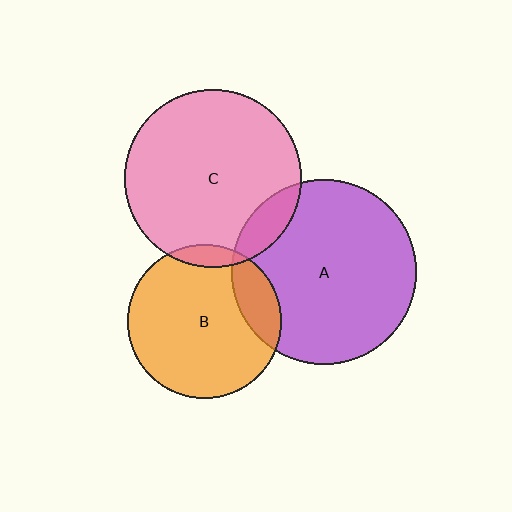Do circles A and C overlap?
Yes.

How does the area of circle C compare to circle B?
Approximately 1.3 times.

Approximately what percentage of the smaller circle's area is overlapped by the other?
Approximately 10%.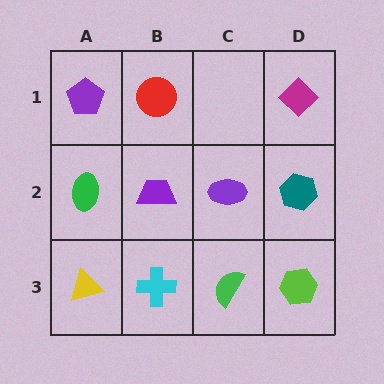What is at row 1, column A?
A purple pentagon.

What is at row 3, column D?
A lime hexagon.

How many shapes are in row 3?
4 shapes.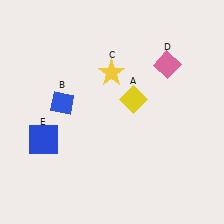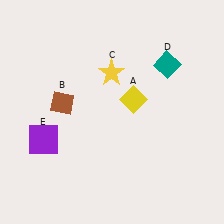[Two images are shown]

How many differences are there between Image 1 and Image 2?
There are 3 differences between the two images.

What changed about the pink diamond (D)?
In Image 1, D is pink. In Image 2, it changed to teal.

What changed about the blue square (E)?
In Image 1, E is blue. In Image 2, it changed to purple.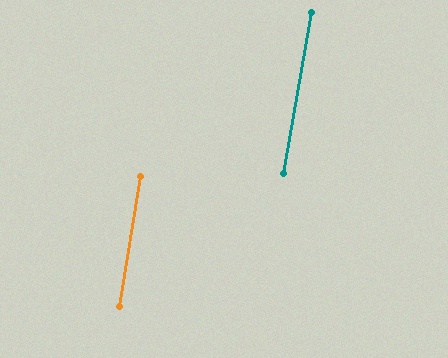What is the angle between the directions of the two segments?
Approximately 0 degrees.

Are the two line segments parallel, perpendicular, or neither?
Parallel — their directions differ by only 0.5°.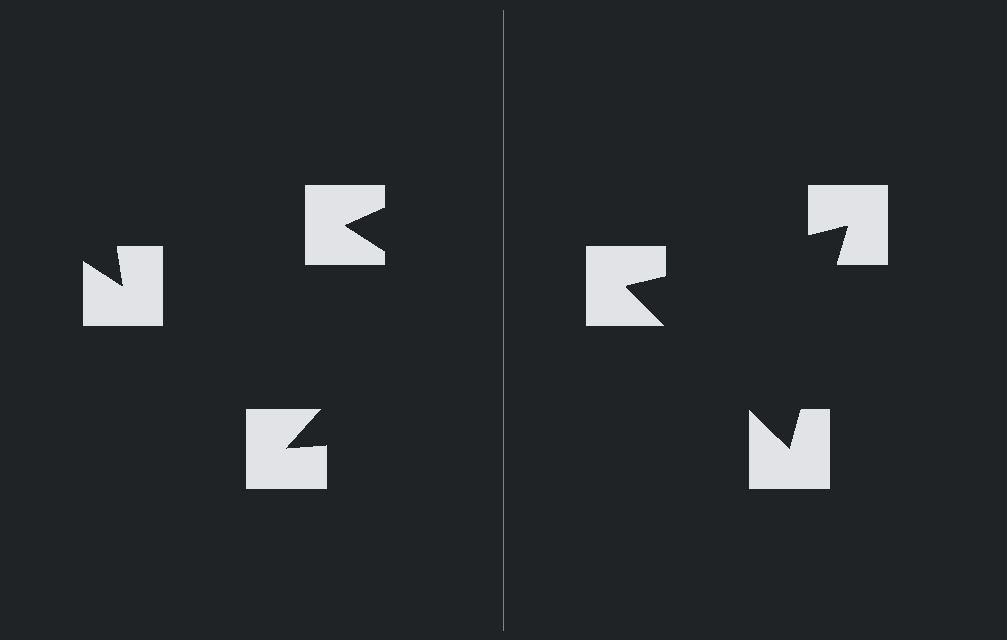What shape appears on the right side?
An illusory triangle.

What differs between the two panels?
The notched squares are positioned identically on both sides; only the wedge orientations differ. On the right they align to a triangle; on the left they are misaligned.